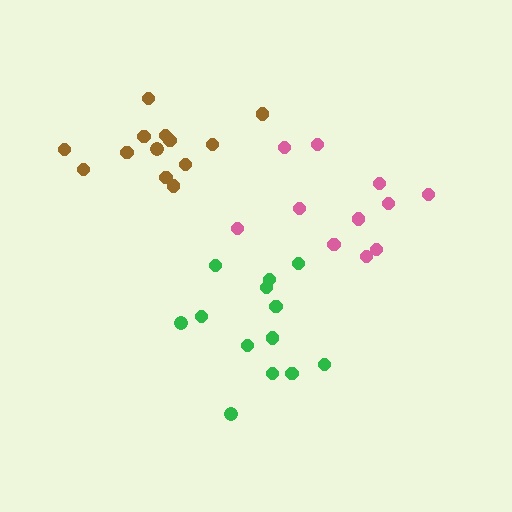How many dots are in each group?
Group 1: 11 dots, Group 2: 13 dots, Group 3: 13 dots (37 total).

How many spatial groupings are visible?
There are 3 spatial groupings.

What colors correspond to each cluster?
The clusters are colored: pink, green, brown.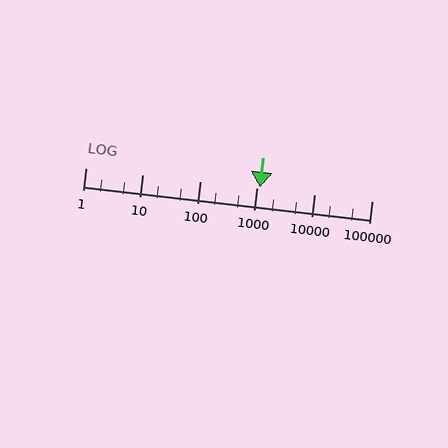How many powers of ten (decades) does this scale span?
The scale spans 5 decades, from 1 to 100000.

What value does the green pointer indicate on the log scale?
The pointer indicates approximately 1100.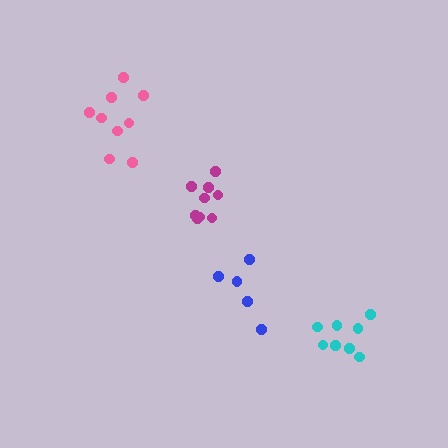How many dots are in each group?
Group 1: 9 dots, Group 2: 8 dots, Group 3: 9 dots, Group 4: 5 dots (31 total).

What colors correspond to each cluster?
The clusters are colored: magenta, cyan, pink, blue.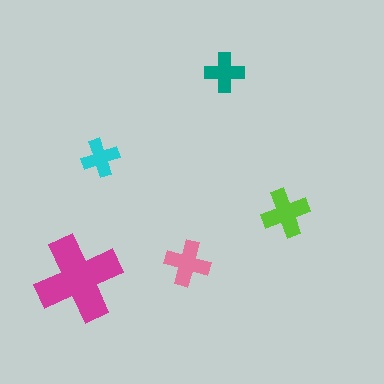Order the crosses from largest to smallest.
the magenta one, the lime one, the pink one, the teal one, the cyan one.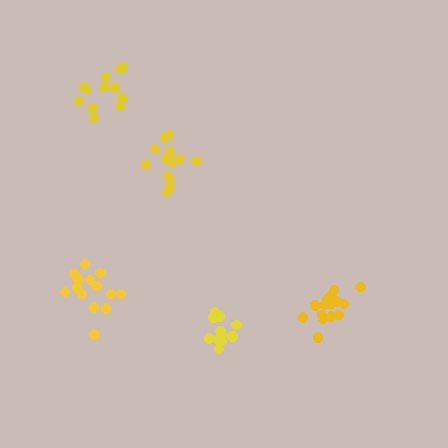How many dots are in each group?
Group 1: 11 dots, Group 2: 16 dots, Group 3: 14 dots, Group 4: 12 dots, Group 5: 14 dots (67 total).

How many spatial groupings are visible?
There are 5 spatial groupings.